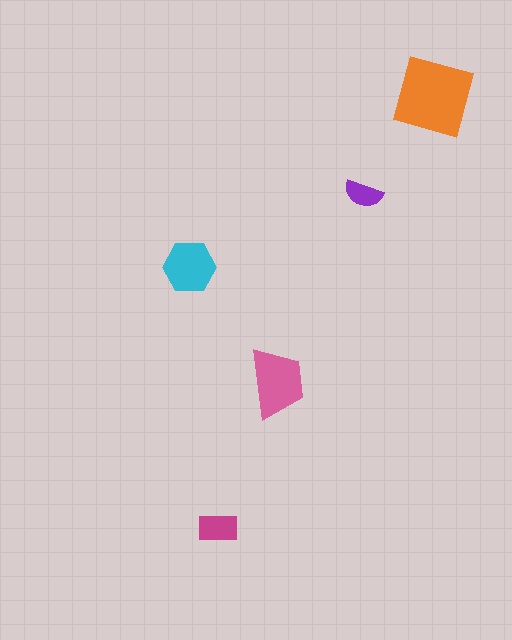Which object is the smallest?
The purple semicircle.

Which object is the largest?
The orange square.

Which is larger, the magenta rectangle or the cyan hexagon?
The cyan hexagon.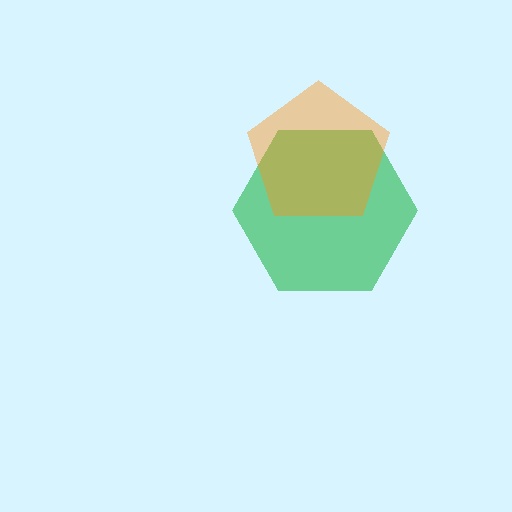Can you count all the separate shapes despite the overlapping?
Yes, there are 2 separate shapes.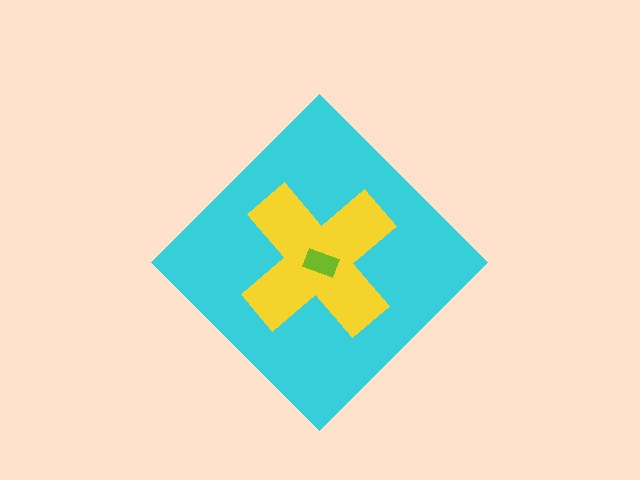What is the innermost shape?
The lime rectangle.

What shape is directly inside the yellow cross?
The lime rectangle.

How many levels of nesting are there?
3.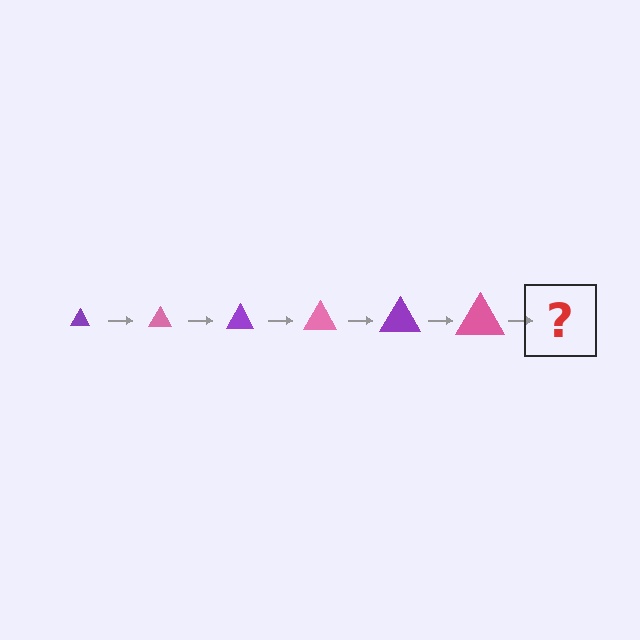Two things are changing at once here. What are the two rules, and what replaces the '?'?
The two rules are that the triangle grows larger each step and the color cycles through purple and pink. The '?' should be a purple triangle, larger than the previous one.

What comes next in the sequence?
The next element should be a purple triangle, larger than the previous one.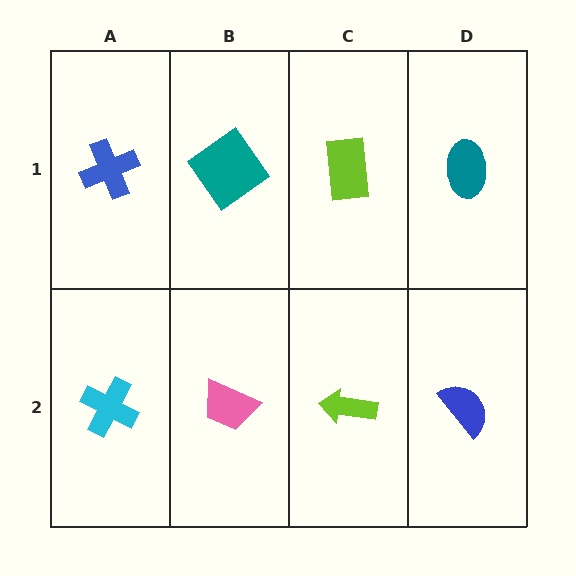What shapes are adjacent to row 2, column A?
A blue cross (row 1, column A), a pink trapezoid (row 2, column B).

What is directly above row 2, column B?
A teal diamond.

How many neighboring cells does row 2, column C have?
3.